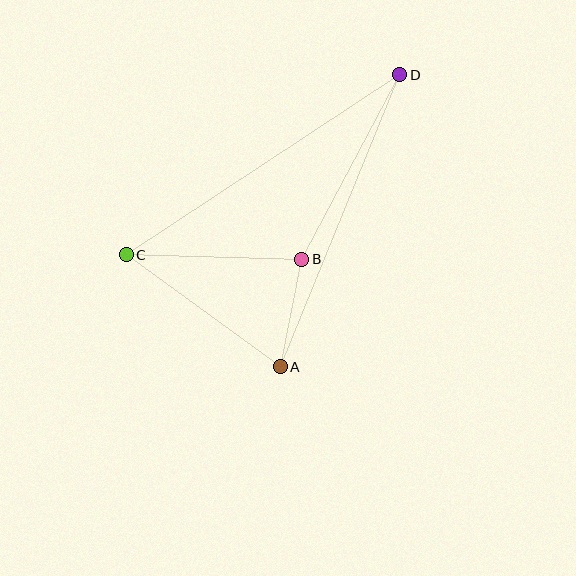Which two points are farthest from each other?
Points C and D are farthest from each other.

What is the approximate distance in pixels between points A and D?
The distance between A and D is approximately 316 pixels.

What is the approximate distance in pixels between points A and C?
The distance between A and C is approximately 190 pixels.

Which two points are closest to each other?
Points A and B are closest to each other.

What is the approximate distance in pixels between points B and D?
The distance between B and D is approximately 209 pixels.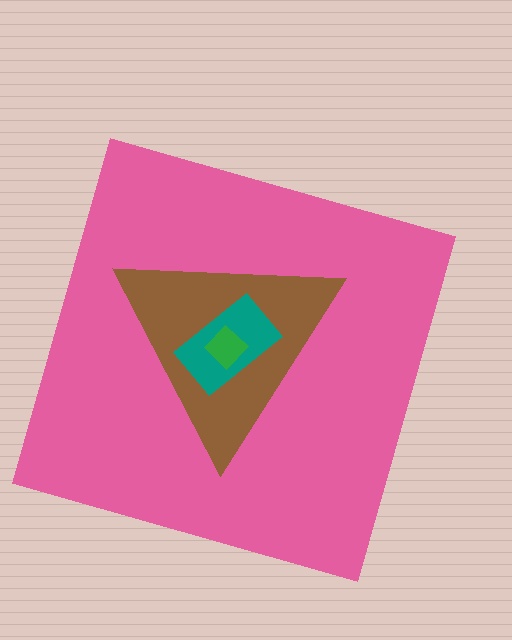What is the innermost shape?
The green diamond.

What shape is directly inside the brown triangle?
The teal rectangle.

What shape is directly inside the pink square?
The brown triangle.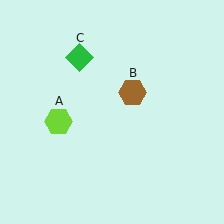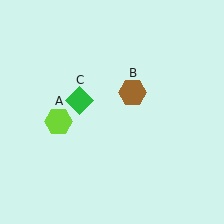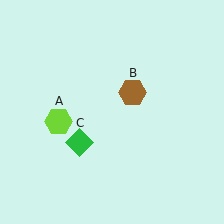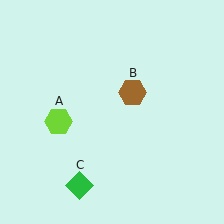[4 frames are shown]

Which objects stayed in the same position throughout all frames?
Lime hexagon (object A) and brown hexagon (object B) remained stationary.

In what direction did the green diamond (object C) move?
The green diamond (object C) moved down.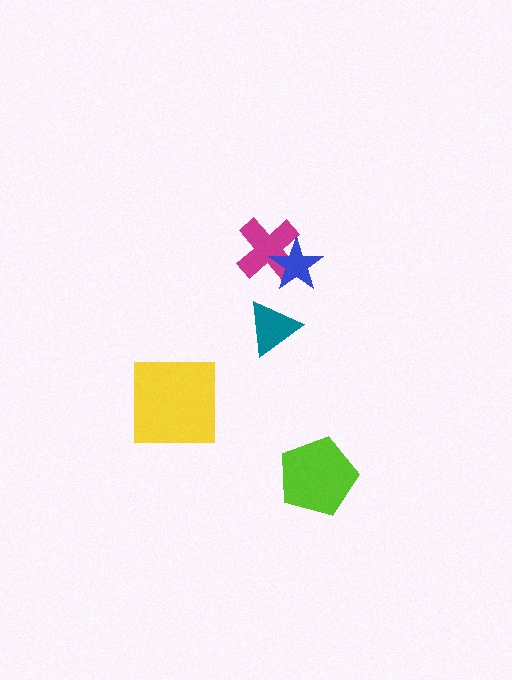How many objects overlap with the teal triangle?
0 objects overlap with the teal triangle.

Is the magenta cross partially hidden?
Yes, it is partially covered by another shape.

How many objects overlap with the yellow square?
0 objects overlap with the yellow square.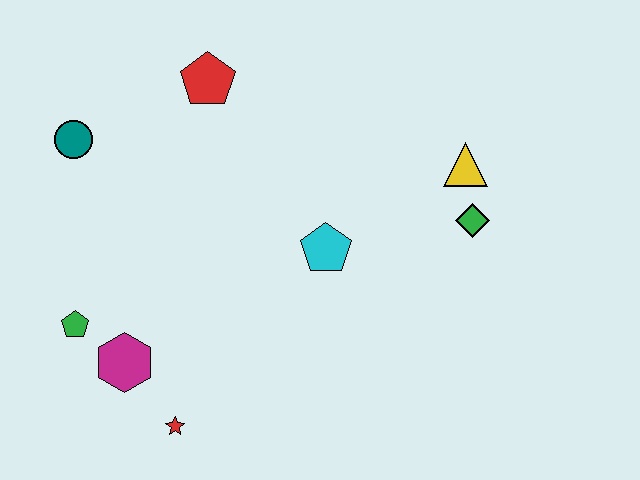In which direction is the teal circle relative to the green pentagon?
The teal circle is above the green pentagon.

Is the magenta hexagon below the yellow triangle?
Yes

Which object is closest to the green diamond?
The yellow triangle is closest to the green diamond.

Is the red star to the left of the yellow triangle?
Yes